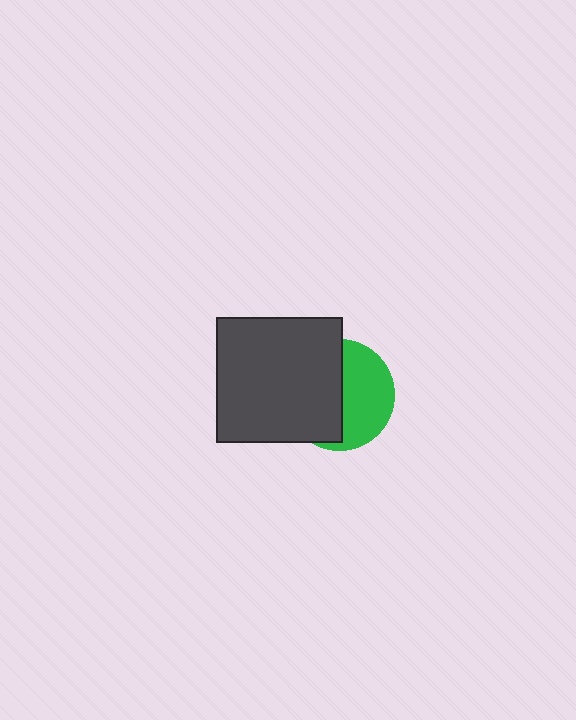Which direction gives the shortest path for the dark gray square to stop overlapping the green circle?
Moving left gives the shortest separation.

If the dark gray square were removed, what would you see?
You would see the complete green circle.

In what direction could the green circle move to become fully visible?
The green circle could move right. That would shift it out from behind the dark gray square entirely.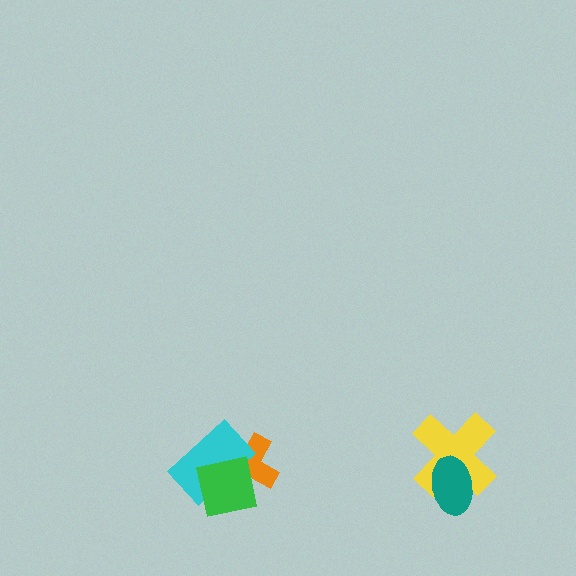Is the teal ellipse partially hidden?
No, no other shape covers it.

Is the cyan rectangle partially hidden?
Yes, it is partially covered by another shape.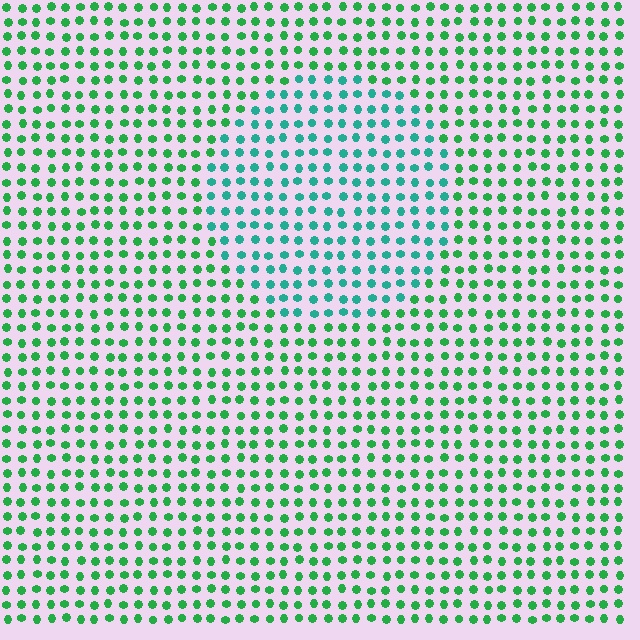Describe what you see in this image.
The image is filled with small green elements in a uniform arrangement. A circle-shaped region is visible where the elements are tinted to a slightly different hue, forming a subtle color boundary.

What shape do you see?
I see a circle.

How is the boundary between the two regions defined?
The boundary is defined purely by a slight shift in hue (about 35 degrees). Spacing, size, and orientation are identical on both sides.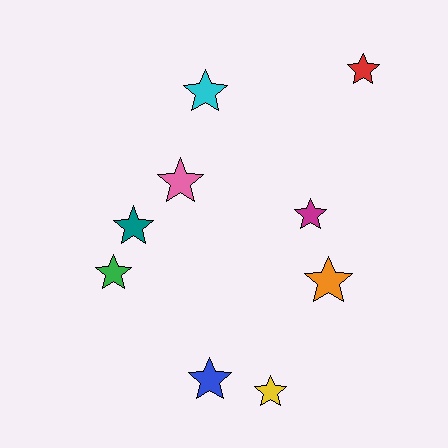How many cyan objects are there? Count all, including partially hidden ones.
There is 1 cyan object.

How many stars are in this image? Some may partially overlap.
There are 9 stars.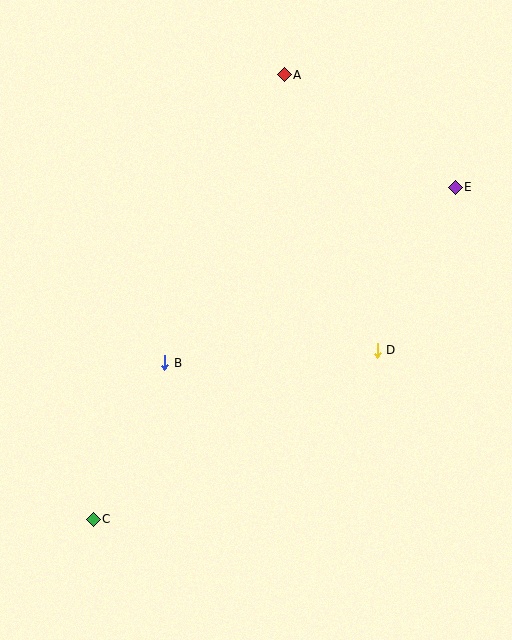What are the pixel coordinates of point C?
Point C is at (93, 519).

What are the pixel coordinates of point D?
Point D is at (377, 350).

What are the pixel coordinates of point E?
Point E is at (455, 187).